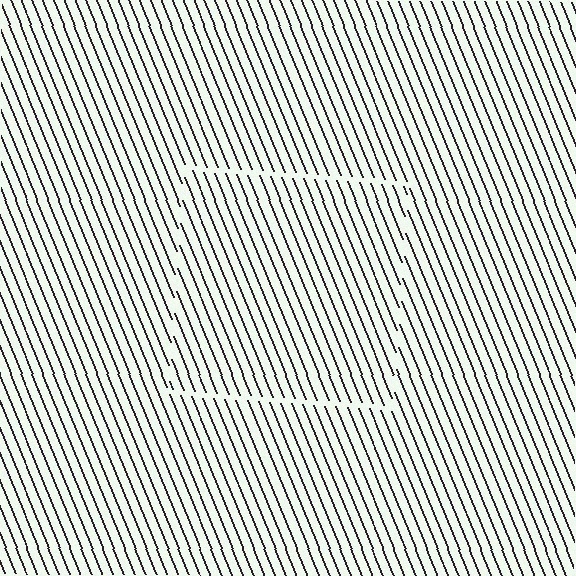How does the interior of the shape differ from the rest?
The interior of the shape contains the same grating, shifted by half a period — the contour is defined by the phase discontinuity where line-ends from the inner and outer gratings abut.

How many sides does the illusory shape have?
4 sides — the line-ends trace a square.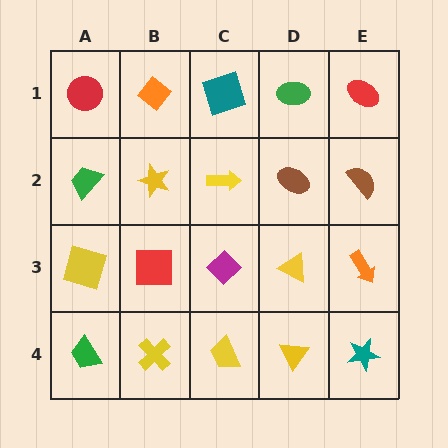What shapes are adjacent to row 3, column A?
A green trapezoid (row 2, column A), a green trapezoid (row 4, column A), a red square (row 3, column B).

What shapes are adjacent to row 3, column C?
A yellow arrow (row 2, column C), a yellow trapezoid (row 4, column C), a red square (row 3, column B), a yellow triangle (row 3, column D).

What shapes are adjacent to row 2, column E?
A red ellipse (row 1, column E), an orange arrow (row 3, column E), a brown ellipse (row 2, column D).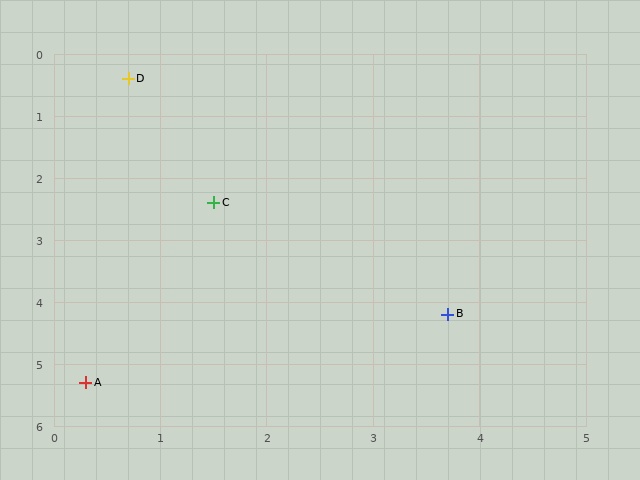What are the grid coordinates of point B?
Point B is at approximately (3.7, 4.2).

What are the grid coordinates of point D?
Point D is at approximately (0.7, 0.4).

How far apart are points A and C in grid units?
Points A and C are about 3.1 grid units apart.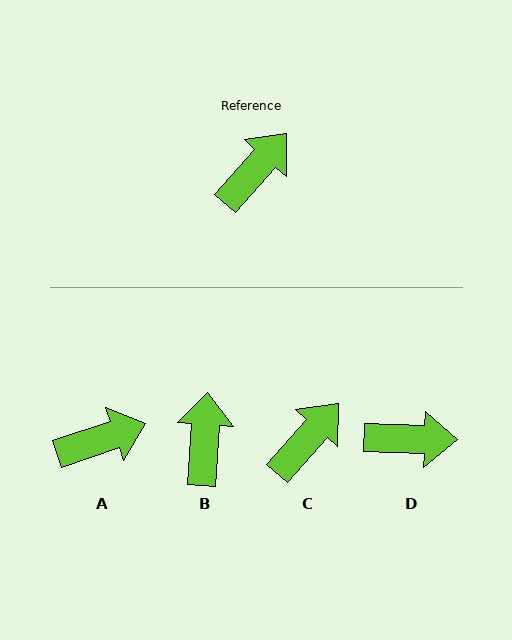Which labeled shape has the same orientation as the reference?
C.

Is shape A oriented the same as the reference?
No, it is off by about 30 degrees.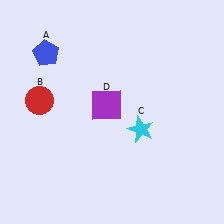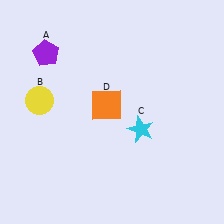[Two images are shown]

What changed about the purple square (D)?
In Image 1, D is purple. In Image 2, it changed to orange.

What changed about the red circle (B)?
In Image 1, B is red. In Image 2, it changed to yellow.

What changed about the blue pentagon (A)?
In Image 1, A is blue. In Image 2, it changed to purple.